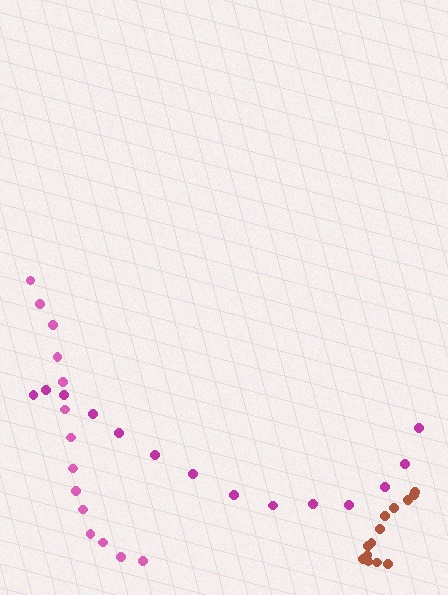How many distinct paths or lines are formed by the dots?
There are 3 distinct paths.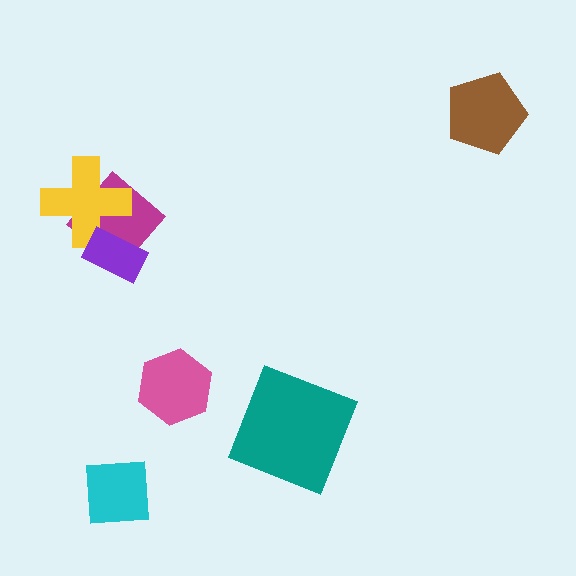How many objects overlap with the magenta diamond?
2 objects overlap with the magenta diamond.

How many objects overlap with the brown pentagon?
0 objects overlap with the brown pentagon.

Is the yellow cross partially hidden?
Yes, it is partially covered by another shape.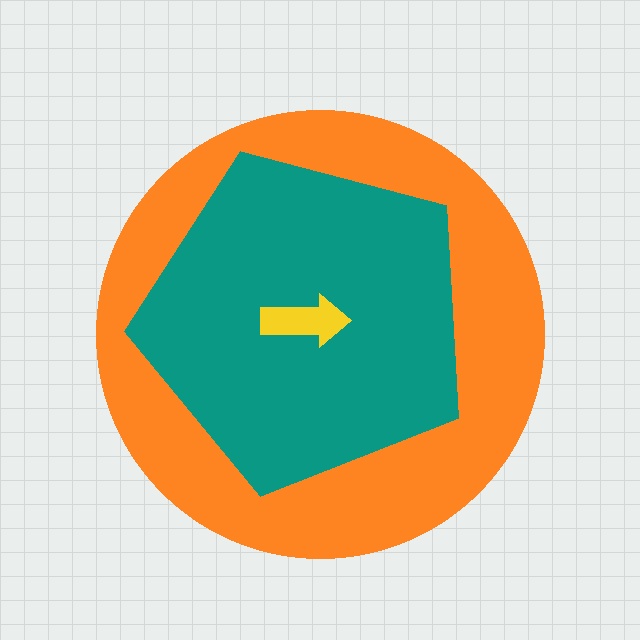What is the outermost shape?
The orange circle.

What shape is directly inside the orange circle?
The teal pentagon.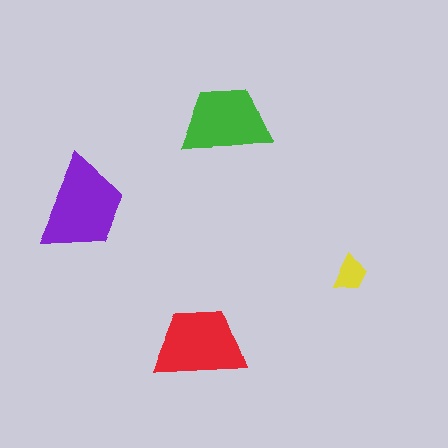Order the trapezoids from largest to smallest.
the purple one, the red one, the green one, the yellow one.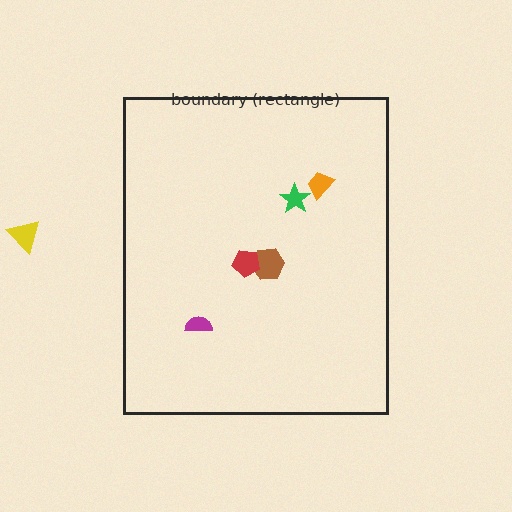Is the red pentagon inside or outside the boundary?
Inside.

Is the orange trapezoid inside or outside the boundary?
Inside.